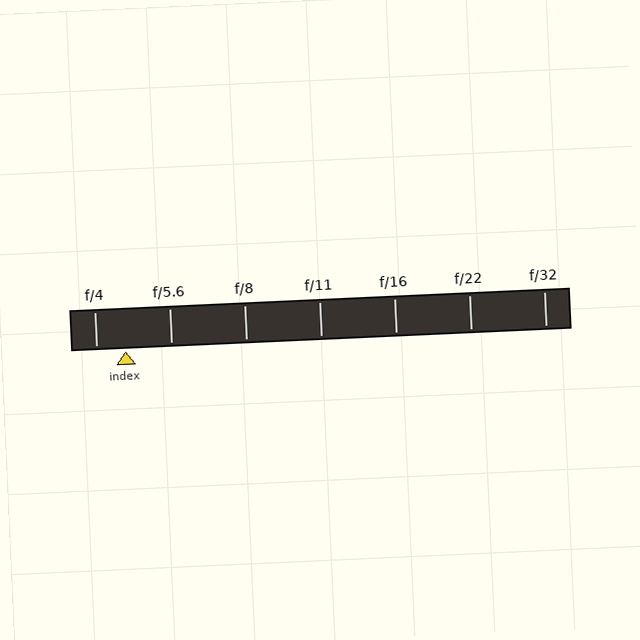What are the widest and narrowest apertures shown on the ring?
The widest aperture shown is f/4 and the narrowest is f/32.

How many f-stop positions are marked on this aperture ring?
There are 7 f-stop positions marked.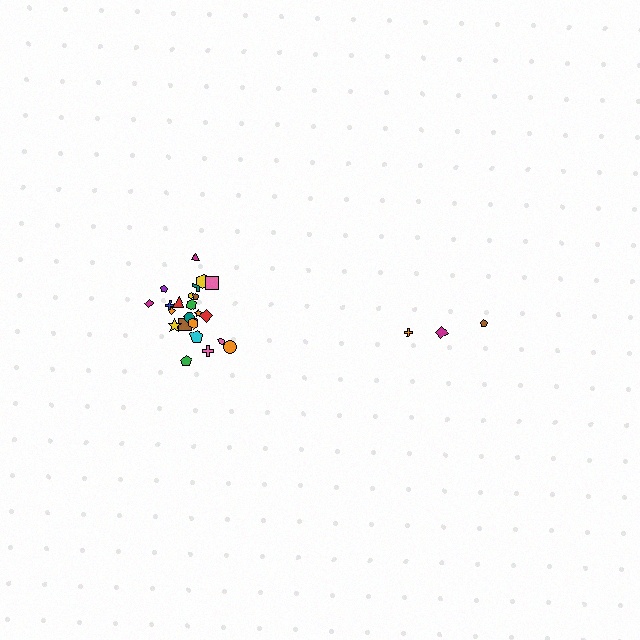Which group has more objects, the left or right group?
The left group.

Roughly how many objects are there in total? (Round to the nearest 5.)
Roughly 30 objects in total.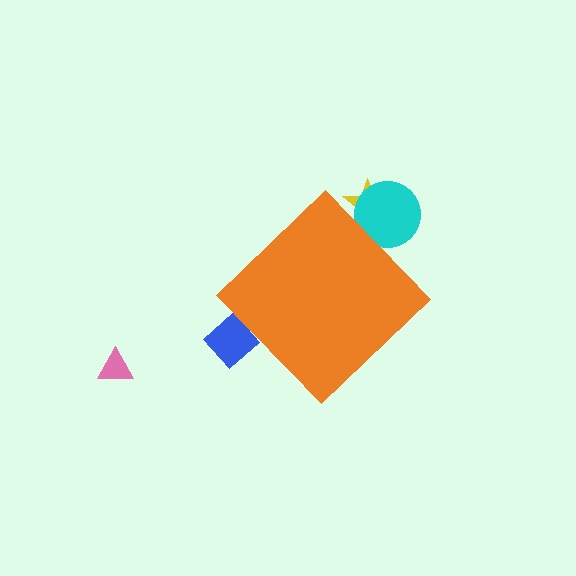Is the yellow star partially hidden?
Yes, the yellow star is partially hidden behind the orange diamond.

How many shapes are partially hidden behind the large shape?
3 shapes are partially hidden.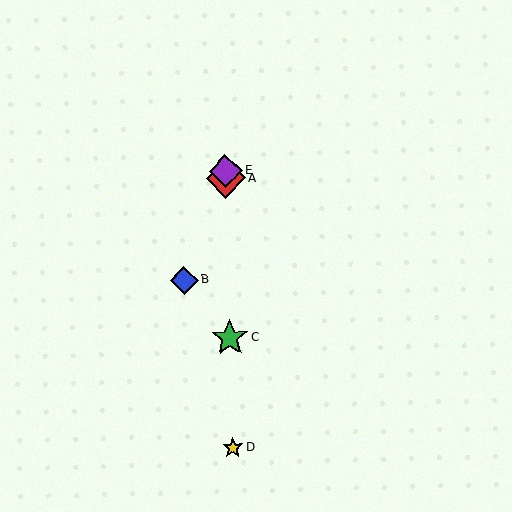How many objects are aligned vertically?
4 objects (A, C, D, E) are aligned vertically.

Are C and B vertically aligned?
No, C is at x≈230 and B is at x≈184.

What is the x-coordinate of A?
Object A is at x≈226.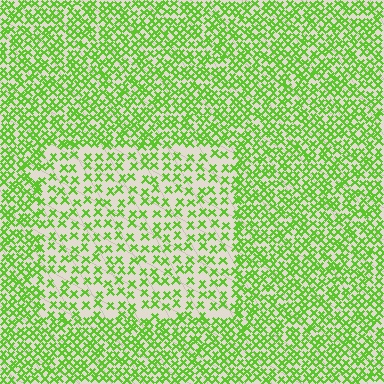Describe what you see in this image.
The image contains small lime elements arranged at two different densities. A rectangle-shaped region is visible where the elements are less densely packed than the surrounding area.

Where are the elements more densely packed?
The elements are more densely packed outside the rectangle boundary.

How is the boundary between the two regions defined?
The boundary is defined by a change in element density (approximately 2.0x ratio). All elements are the same color, size, and shape.